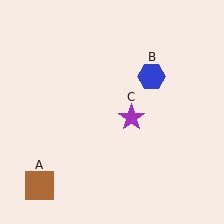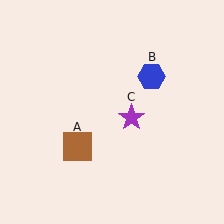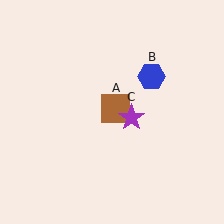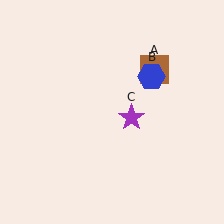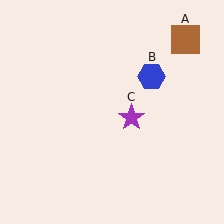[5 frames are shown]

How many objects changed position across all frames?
1 object changed position: brown square (object A).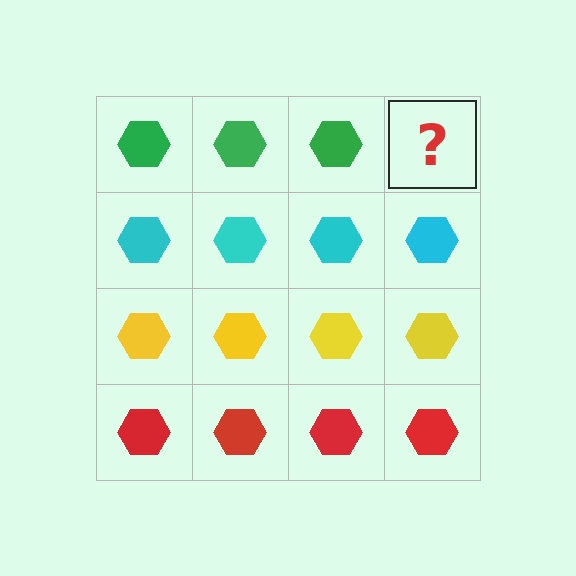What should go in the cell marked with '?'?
The missing cell should contain a green hexagon.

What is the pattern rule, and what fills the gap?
The rule is that each row has a consistent color. The gap should be filled with a green hexagon.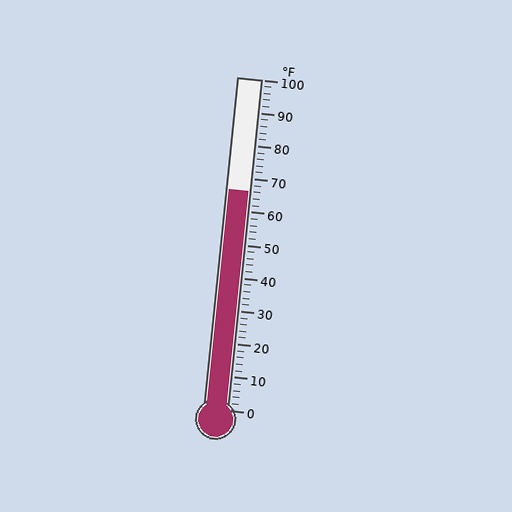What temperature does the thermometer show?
The thermometer shows approximately 66°F.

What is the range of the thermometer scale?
The thermometer scale ranges from 0°F to 100°F.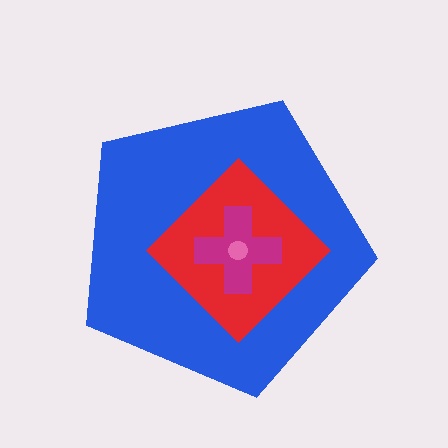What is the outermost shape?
The blue pentagon.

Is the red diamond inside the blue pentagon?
Yes.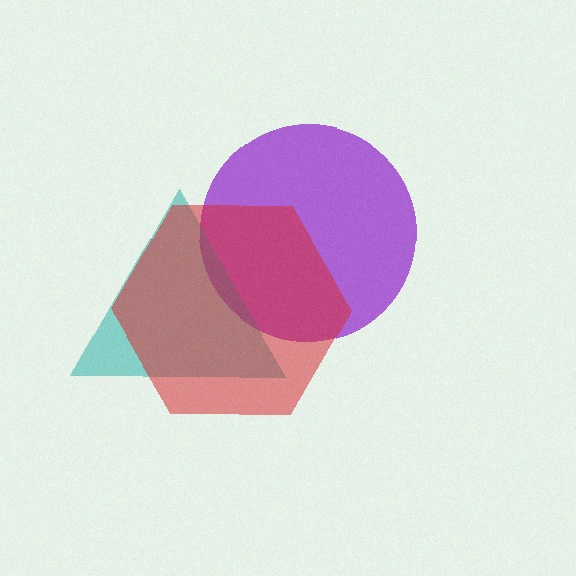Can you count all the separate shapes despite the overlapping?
Yes, there are 3 separate shapes.